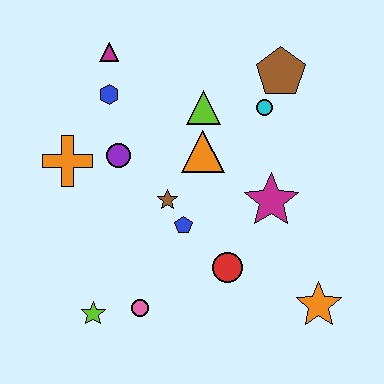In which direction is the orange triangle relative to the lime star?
The orange triangle is above the lime star.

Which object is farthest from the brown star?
The orange star is farthest from the brown star.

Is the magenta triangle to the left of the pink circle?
Yes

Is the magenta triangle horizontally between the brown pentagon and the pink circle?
No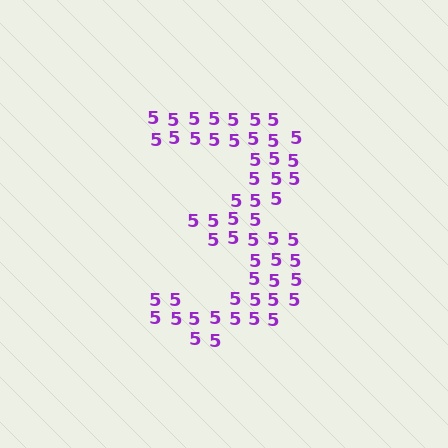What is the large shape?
The large shape is the digit 3.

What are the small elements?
The small elements are digit 5's.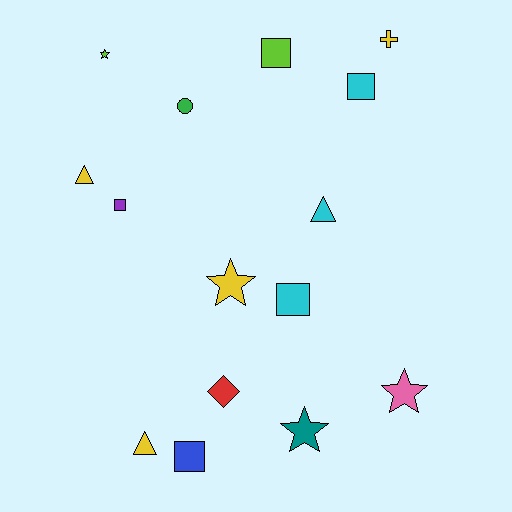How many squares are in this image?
There are 5 squares.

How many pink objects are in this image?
There is 1 pink object.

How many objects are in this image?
There are 15 objects.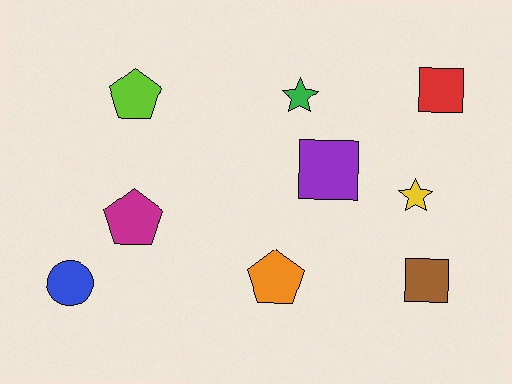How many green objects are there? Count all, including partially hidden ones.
There is 1 green object.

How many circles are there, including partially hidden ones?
There is 1 circle.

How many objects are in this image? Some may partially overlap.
There are 9 objects.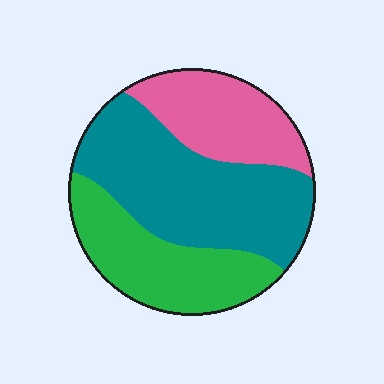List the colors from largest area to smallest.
From largest to smallest: teal, green, pink.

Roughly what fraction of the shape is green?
Green covers roughly 30% of the shape.